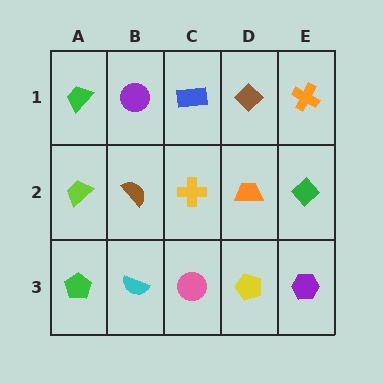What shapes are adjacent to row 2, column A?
A green trapezoid (row 1, column A), a green pentagon (row 3, column A), a brown semicircle (row 2, column B).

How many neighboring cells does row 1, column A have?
2.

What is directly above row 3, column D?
An orange trapezoid.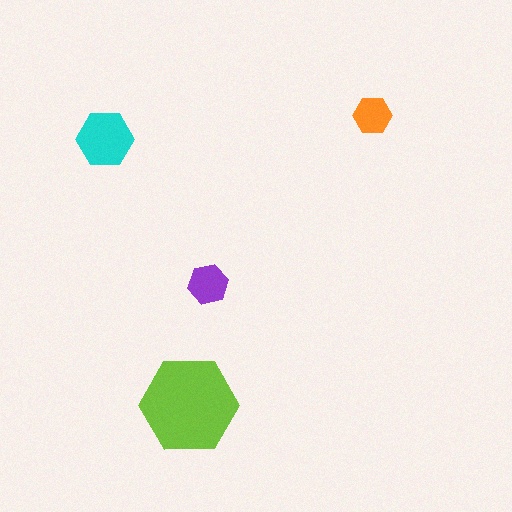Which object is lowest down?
The lime hexagon is bottommost.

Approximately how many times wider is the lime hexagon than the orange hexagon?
About 2.5 times wider.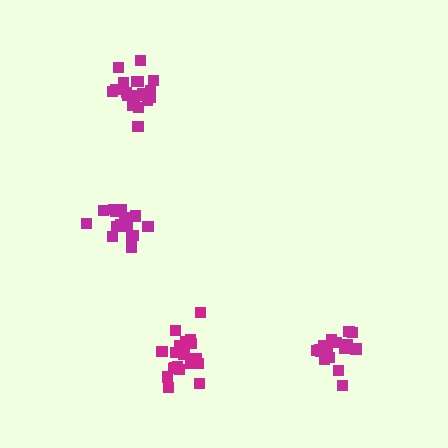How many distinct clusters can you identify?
There are 4 distinct clusters.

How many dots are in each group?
Group 1: 21 dots, Group 2: 17 dots, Group 3: 16 dots, Group 4: 20 dots (74 total).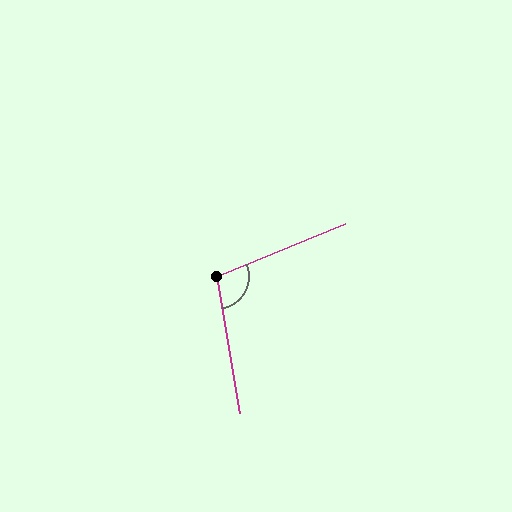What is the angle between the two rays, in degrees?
Approximately 103 degrees.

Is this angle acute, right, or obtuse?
It is obtuse.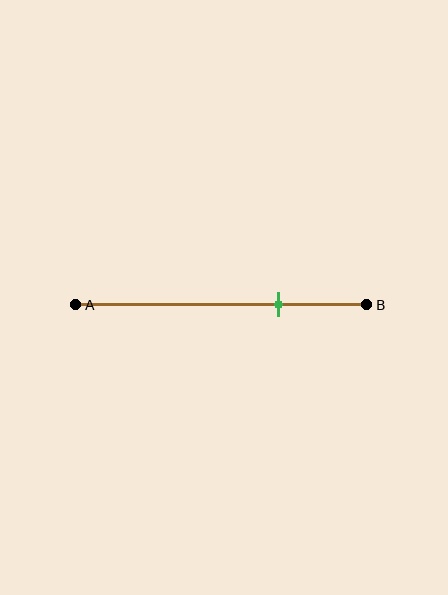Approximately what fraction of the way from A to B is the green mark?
The green mark is approximately 70% of the way from A to B.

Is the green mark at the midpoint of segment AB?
No, the mark is at about 70% from A, not at the 50% midpoint.